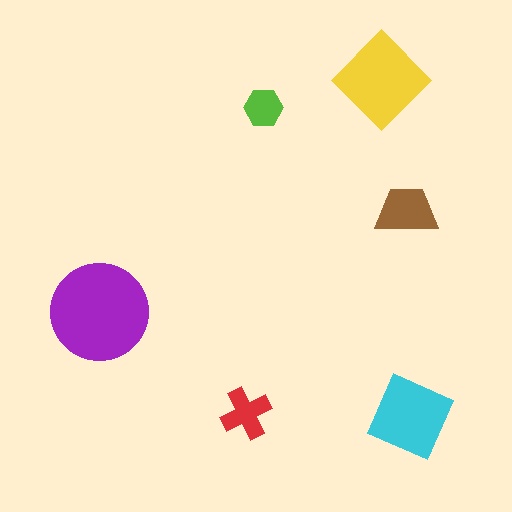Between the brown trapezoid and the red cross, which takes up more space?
The brown trapezoid.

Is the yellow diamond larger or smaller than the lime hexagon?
Larger.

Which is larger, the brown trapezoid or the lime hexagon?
The brown trapezoid.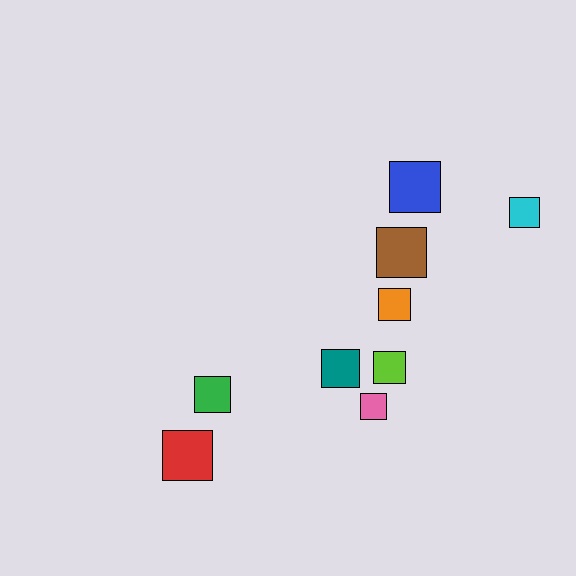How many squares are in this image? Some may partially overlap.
There are 9 squares.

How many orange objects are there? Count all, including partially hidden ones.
There is 1 orange object.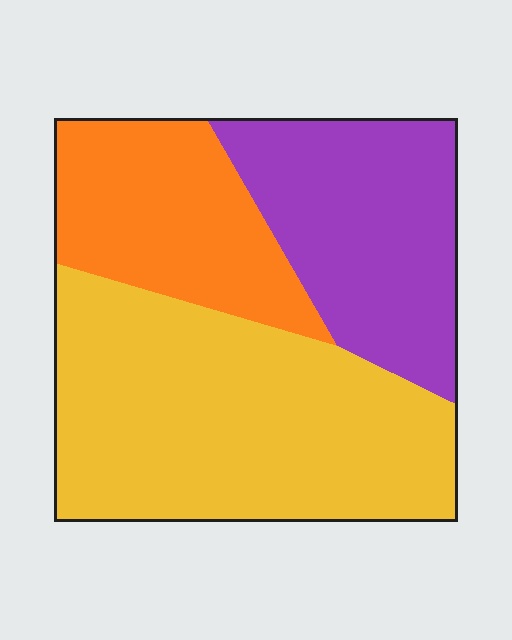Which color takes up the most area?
Yellow, at roughly 50%.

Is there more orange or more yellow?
Yellow.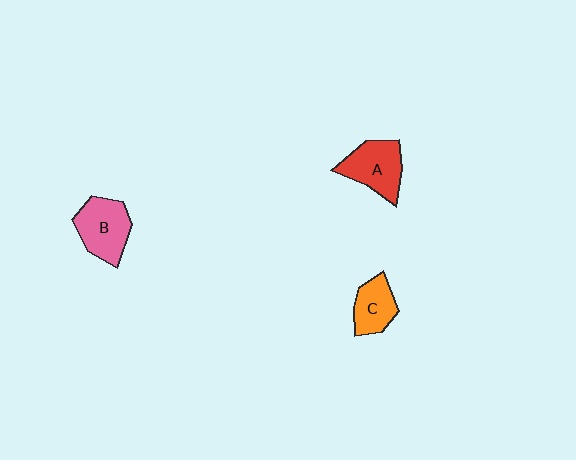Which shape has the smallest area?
Shape C (orange).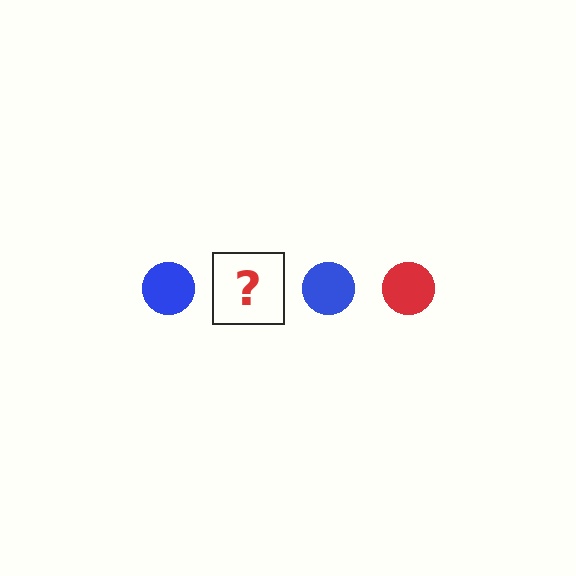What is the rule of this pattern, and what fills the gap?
The rule is that the pattern cycles through blue, red circles. The gap should be filled with a red circle.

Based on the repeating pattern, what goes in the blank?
The blank should be a red circle.